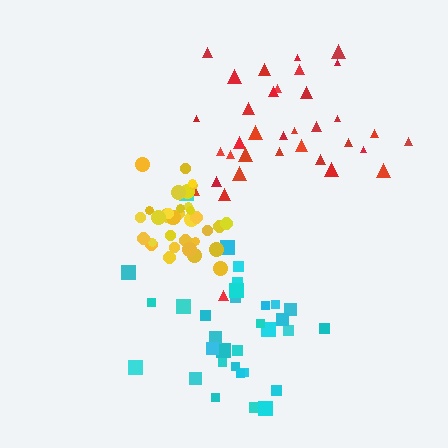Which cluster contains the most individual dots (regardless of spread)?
Red (35).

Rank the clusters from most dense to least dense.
yellow, red, cyan.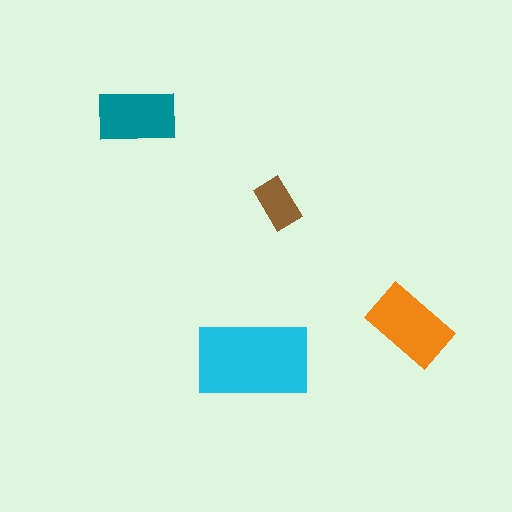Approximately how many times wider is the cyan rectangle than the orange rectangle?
About 1.5 times wider.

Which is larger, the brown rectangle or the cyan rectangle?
The cyan one.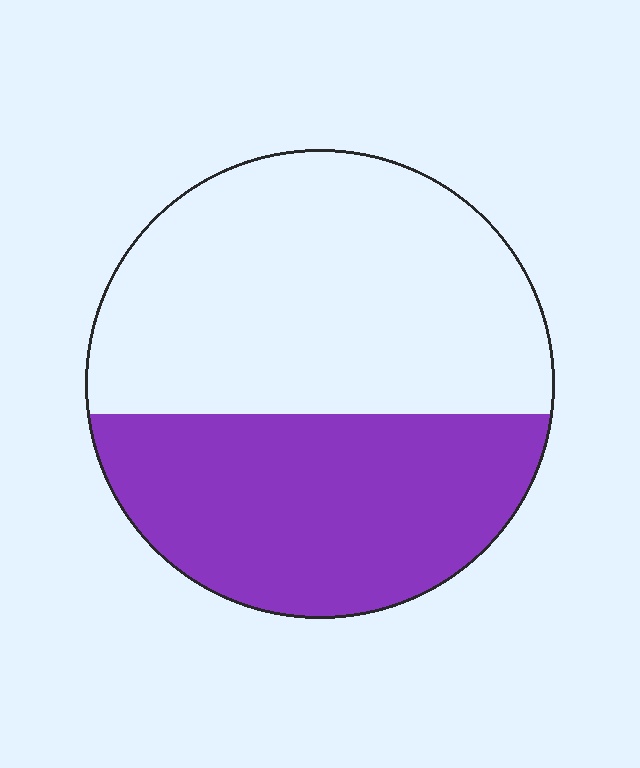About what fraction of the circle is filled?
About two fifths (2/5).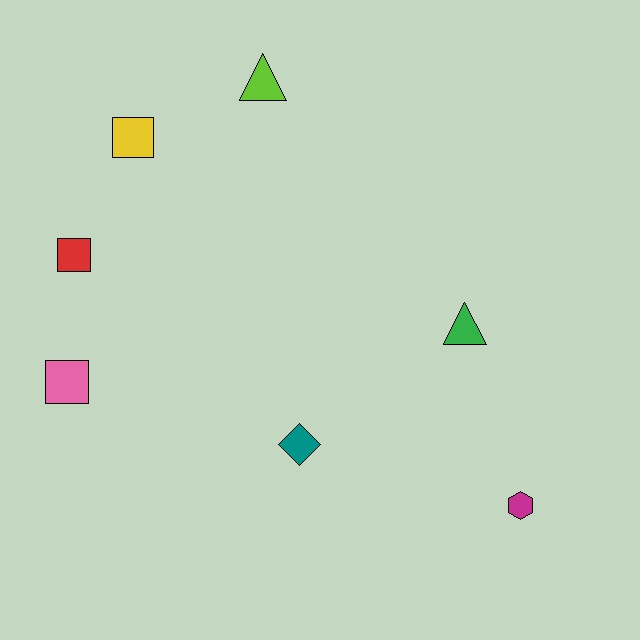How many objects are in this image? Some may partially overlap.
There are 7 objects.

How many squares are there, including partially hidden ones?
There are 3 squares.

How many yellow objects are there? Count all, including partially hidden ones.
There is 1 yellow object.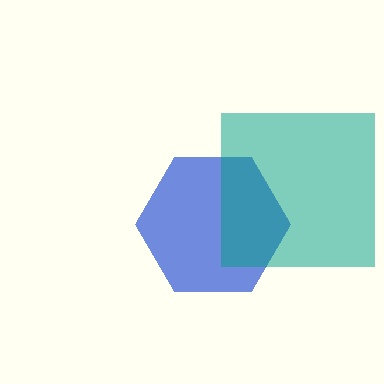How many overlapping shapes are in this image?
There are 2 overlapping shapes in the image.